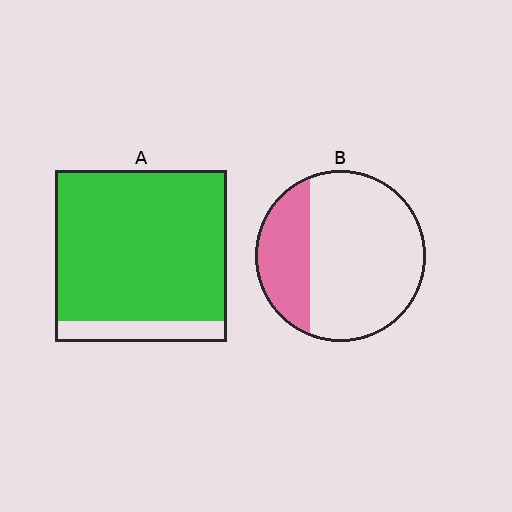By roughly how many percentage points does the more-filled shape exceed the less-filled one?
By roughly 60 percentage points (A over B).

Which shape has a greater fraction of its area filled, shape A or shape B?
Shape A.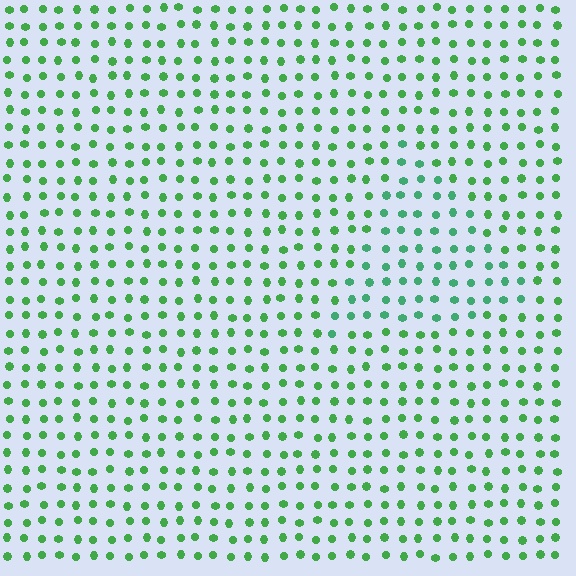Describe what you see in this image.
The image is filled with small green elements in a uniform arrangement. A triangle-shaped region is visible where the elements are tinted to a slightly different hue, forming a subtle color boundary.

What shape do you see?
I see a triangle.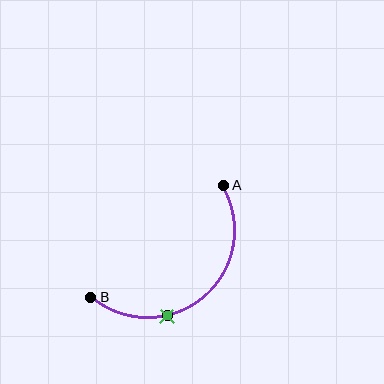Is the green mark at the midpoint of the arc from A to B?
No. The green mark lies on the arc but is closer to endpoint B. The arc midpoint would be at the point on the curve equidistant along the arc from both A and B.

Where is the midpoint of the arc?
The arc midpoint is the point on the curve farthest from the straight line joining A and B. It sits below and to the right of that line.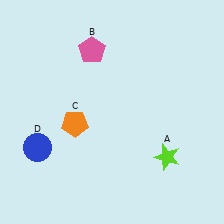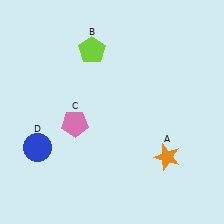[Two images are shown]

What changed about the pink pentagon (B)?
In Image 1, B is pink. In Image 2, it changed to lime.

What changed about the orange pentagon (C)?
In Image 1, C is orange. In Image 2, it changed to pink.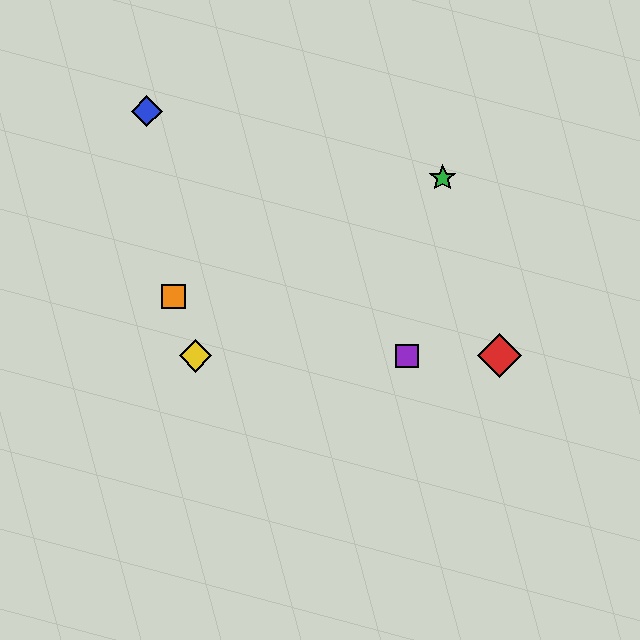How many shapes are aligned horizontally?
3 shapes (the red diamond, the yellow diamond, the purple square) are aligned horizontally.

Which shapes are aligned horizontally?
The red diamond, the yellow diamond, the purple square are aligned horizontally.